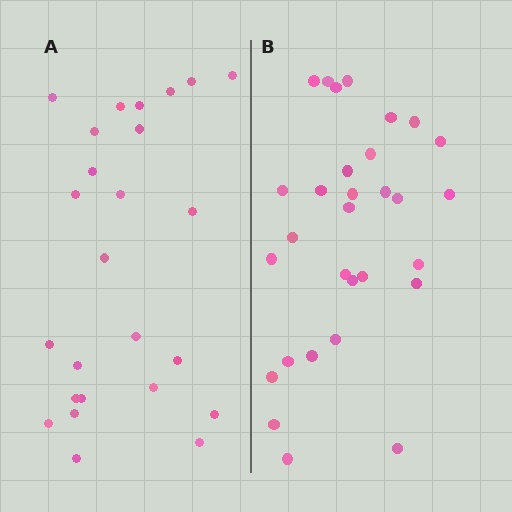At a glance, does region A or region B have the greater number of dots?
Region B (the right region) has more dots.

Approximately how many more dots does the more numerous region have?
Region B has about 5 more dots than region A.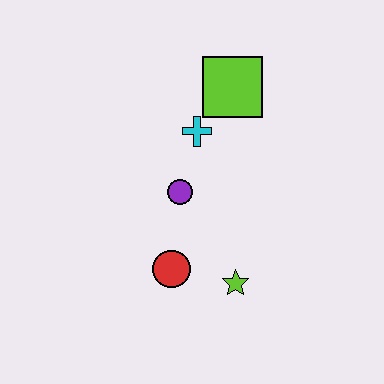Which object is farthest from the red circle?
The lime square is farthest from the red circle.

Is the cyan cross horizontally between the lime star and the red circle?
Yes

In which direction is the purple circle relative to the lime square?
The purple circle is below the lime square.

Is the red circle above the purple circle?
No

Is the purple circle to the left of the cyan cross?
Yes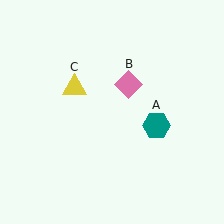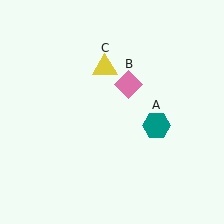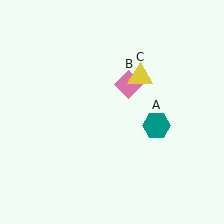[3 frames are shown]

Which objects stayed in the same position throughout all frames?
Teal hexagon (object A) and pink diamond (object B) remained stationary.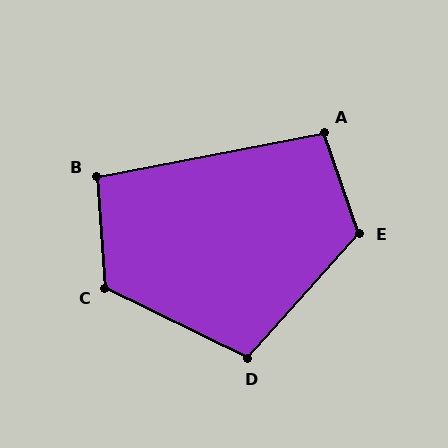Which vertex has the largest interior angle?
C, at approximately 120 degrees.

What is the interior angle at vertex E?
Approximately 119 degrees (obtuse).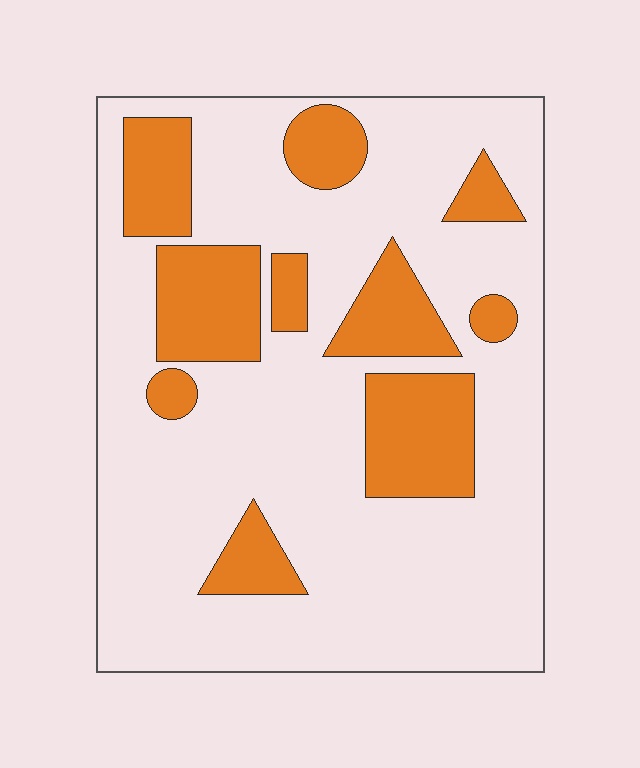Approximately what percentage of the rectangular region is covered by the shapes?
Approximately 25%.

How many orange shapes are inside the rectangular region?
10.